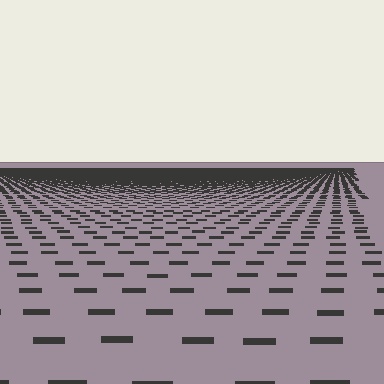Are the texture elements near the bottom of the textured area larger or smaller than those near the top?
Larger. Near the bottom, elements are closer to the viewer and appear at a bigger on-screen size.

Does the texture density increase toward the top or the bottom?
Density increases toward the top.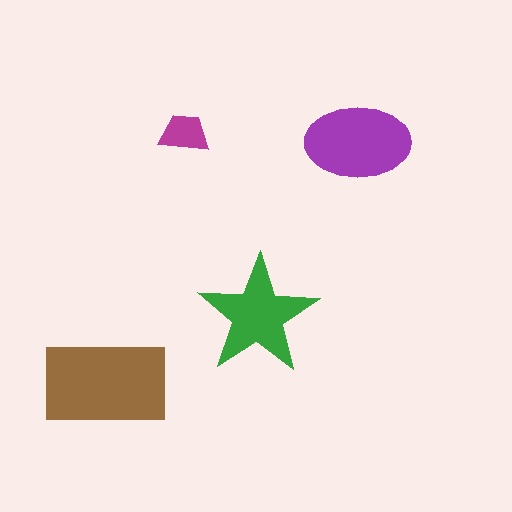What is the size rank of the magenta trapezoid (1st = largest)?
4th.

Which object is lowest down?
The brown rectangle is bottommost.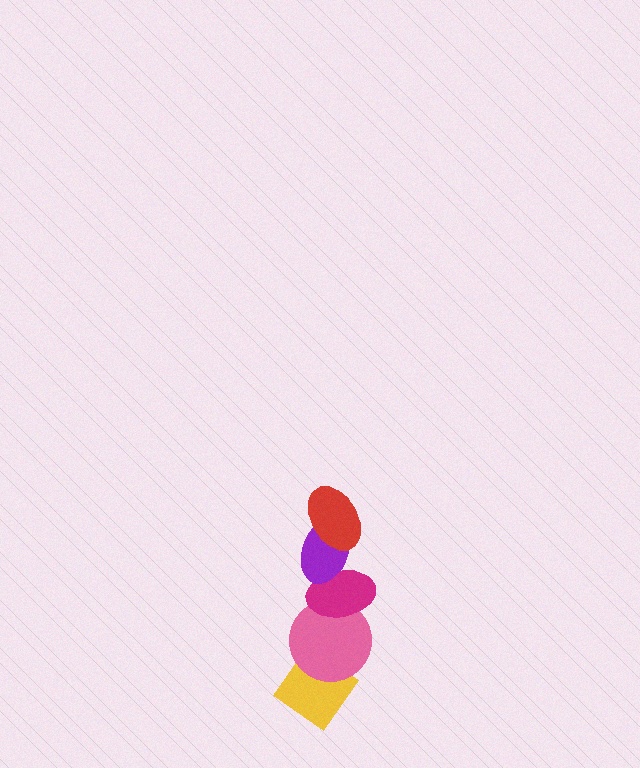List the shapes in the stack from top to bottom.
From top to bottom: the red ellipse, the purple ellipse, the magenta ellipse, the pink circle, the yellow diamond.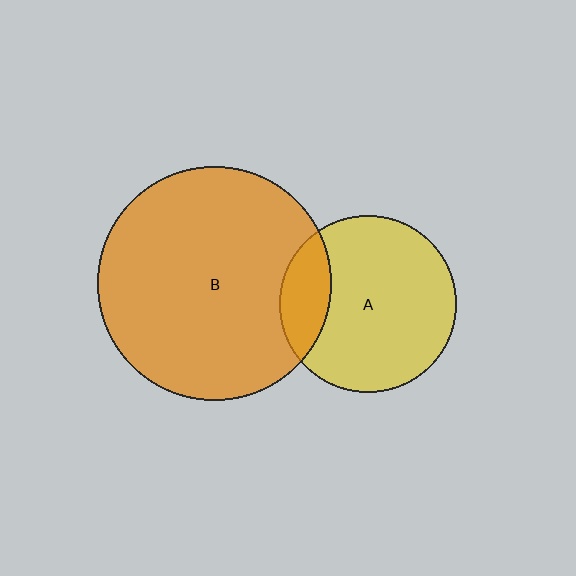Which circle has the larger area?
Circle B (orange).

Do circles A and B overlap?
Yes.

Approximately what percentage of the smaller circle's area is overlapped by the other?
Approximately 20%.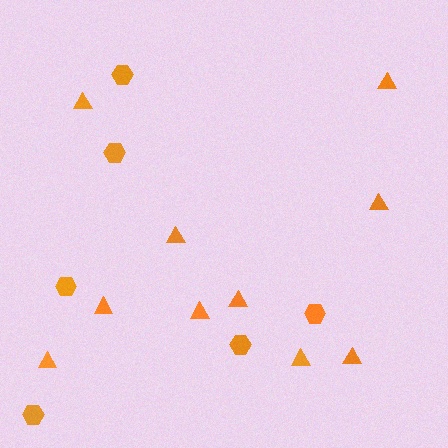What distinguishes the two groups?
There are 2 groups: one group of hexagons (6) and one group of triangles (10).